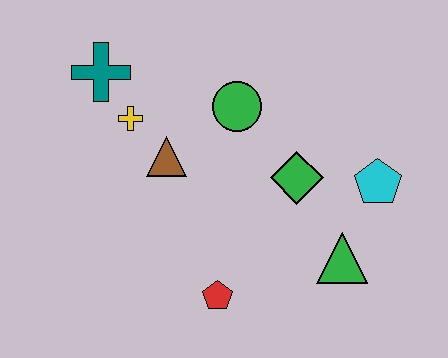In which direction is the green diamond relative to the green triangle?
The green diamond is above the green triangle.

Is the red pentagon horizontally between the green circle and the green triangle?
No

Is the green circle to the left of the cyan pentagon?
Yes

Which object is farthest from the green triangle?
The teal cross is farthest from the green triangle.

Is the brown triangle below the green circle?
Yes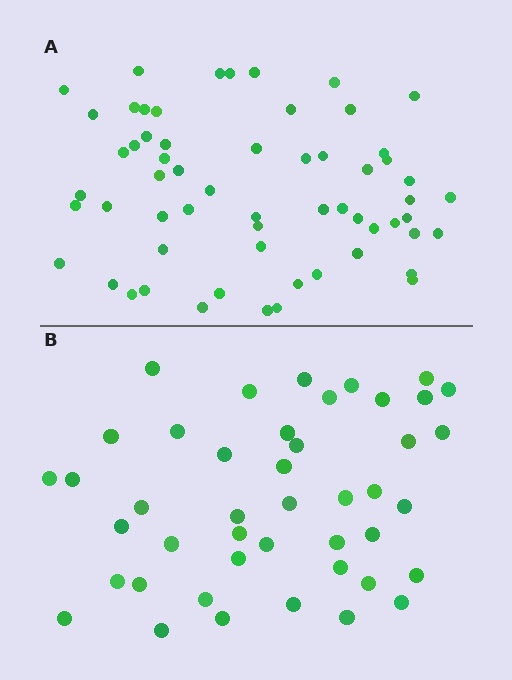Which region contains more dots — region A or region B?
Region A (the top region) has more dots.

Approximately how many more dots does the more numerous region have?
Region A has approximately 15 more dots than region B.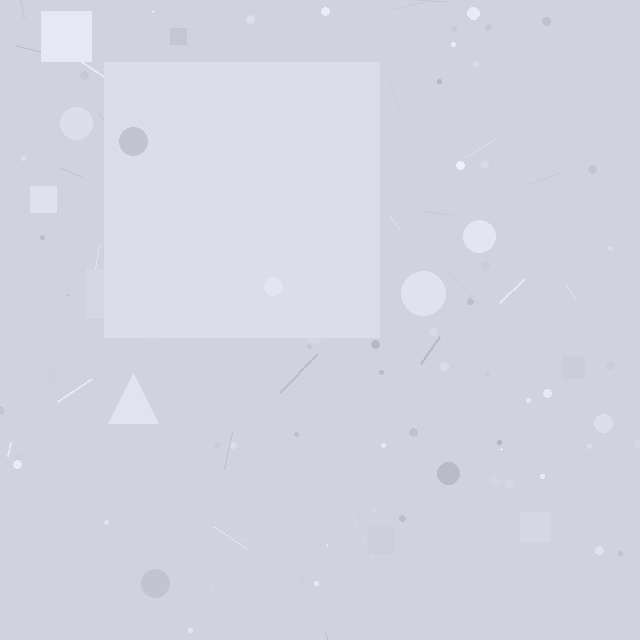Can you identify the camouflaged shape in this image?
The camouflaged shape is a square.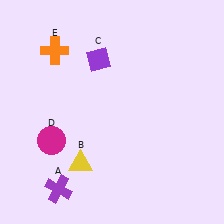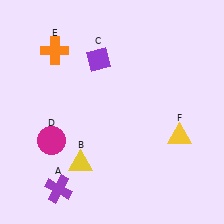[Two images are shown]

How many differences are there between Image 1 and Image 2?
There is 1 difference between the two images.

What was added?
A yellow triangle (F) was added in Image 2.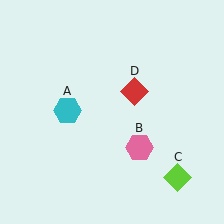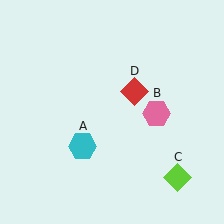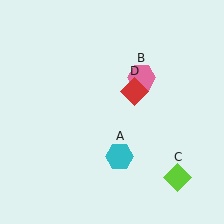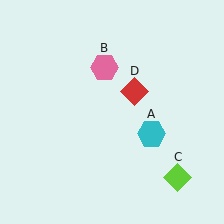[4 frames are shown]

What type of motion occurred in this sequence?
The cyan hexagon (object A), pink hexagon (object B) rotated counterclockwise around the center of the scene.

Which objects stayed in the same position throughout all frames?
Lime diamond (object C) and red diamond (object D) remained stationary.